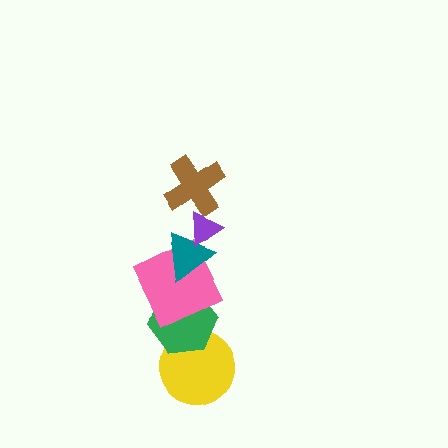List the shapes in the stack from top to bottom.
From top to bottom: the purple triangle, the brown cross, the teal triangle, the pink square, the green hexagon, the yellow circle.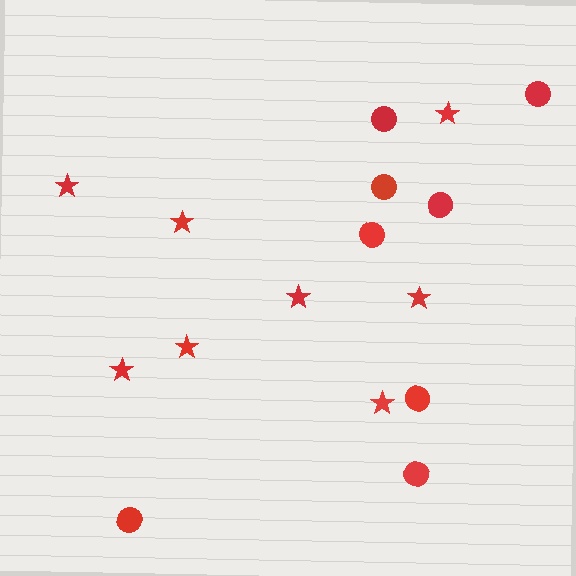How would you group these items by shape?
There are 2 groups: one group of circles (8) and one group of stars (8).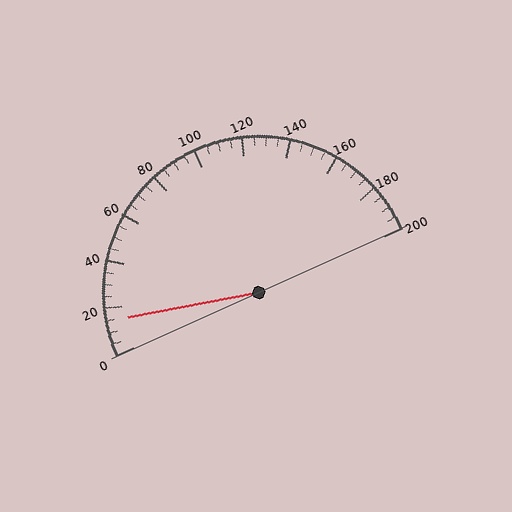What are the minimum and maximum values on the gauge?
The gauge ranges from 0 to 200.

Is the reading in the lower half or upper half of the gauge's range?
The reading is in the lower half of the range (0 to 200).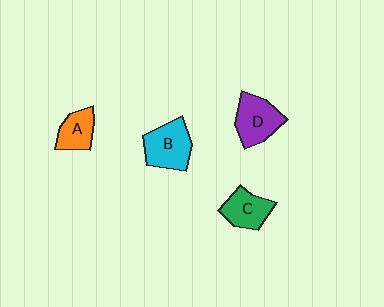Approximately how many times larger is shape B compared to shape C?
Approximately 1.3 times.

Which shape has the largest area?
Shape B (cyan).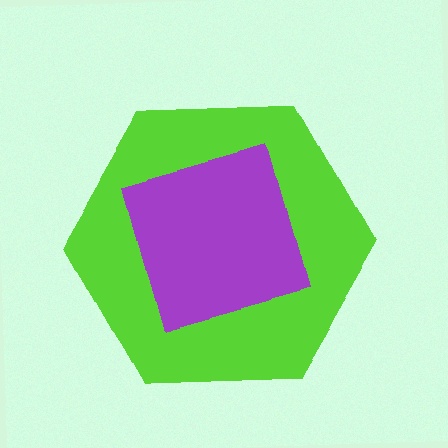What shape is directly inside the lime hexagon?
The purple square.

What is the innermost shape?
The purple square.